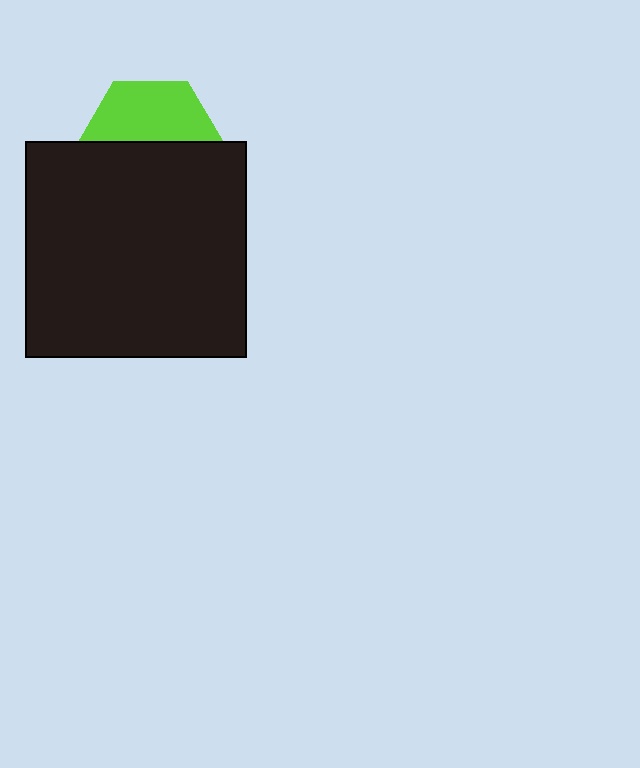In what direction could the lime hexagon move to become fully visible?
The lime hexagon could move up. That would shift it out from behind the black rectangle entirely.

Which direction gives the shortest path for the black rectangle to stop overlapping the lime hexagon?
Moving down gives the shortest separation.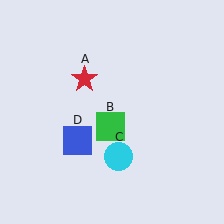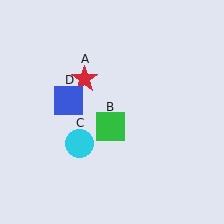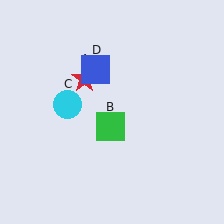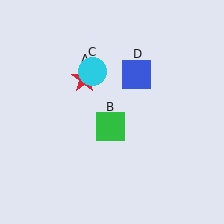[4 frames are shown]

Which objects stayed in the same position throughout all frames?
Red star (object A) and green square (object B) remained stationary.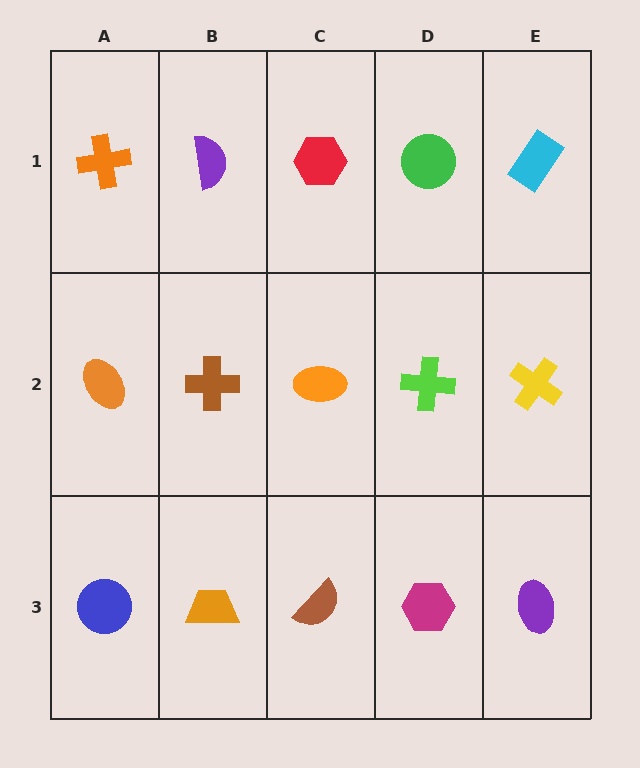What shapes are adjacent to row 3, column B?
A brown cross (row 2, column B), a blue circle (row 3, column A), a brown semicircle (row 3, column C).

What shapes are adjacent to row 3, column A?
An orange ellipse (row 2, column A), an orange trapezoid (row 3, column B).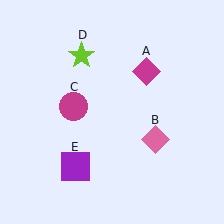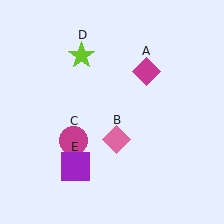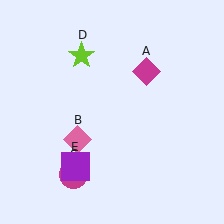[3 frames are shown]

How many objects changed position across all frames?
2 objects changed position: pink diamond (object B), magenta circle (object C).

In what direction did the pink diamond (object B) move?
The pink diamond (object B) moved left.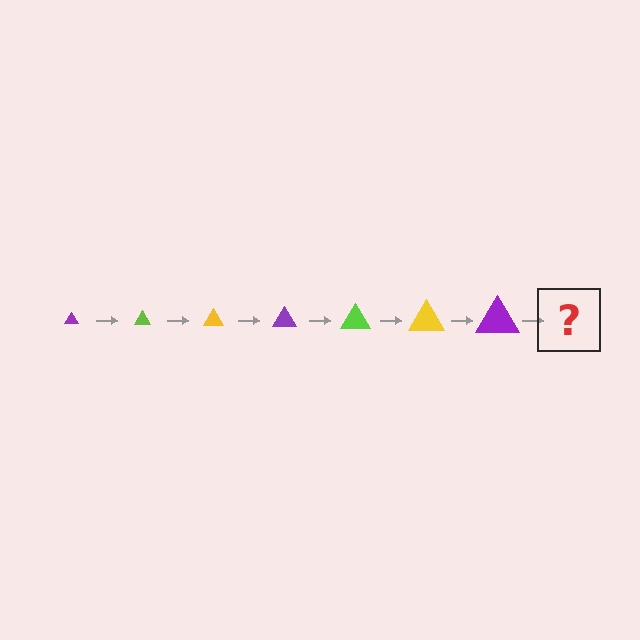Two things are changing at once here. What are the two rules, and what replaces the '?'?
The two rules are that the triangle grows larger each step and the color cycles through purple, lime, and yellow. The '?' should be a lime triangle, larger than the previous one.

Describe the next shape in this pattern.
It should be a lime triangle, larger than the previous one.